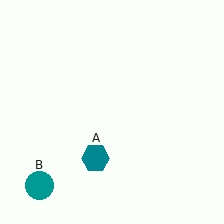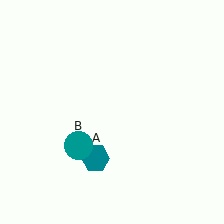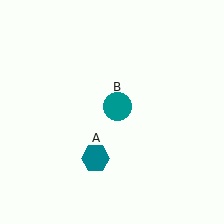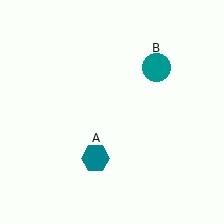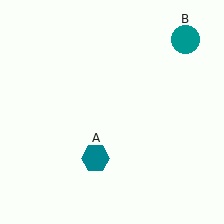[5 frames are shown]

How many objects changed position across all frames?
1 object changed position: teal circle (object B).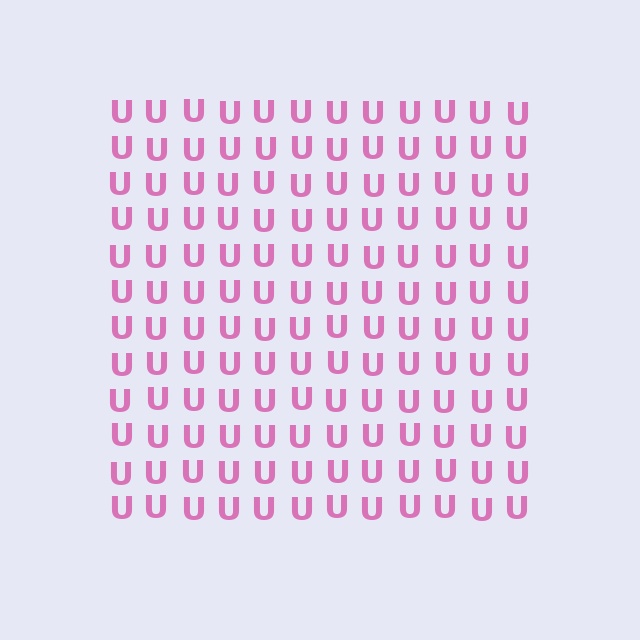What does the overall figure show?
The overall figure shows a square.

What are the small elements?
The small elements are letter U's.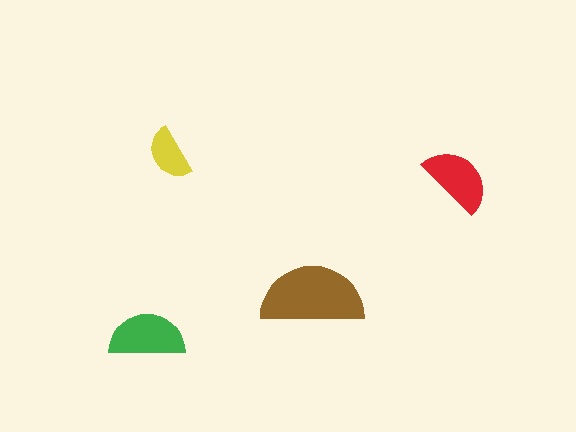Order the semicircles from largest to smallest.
the brown one, the green one, the red one, the yellow one.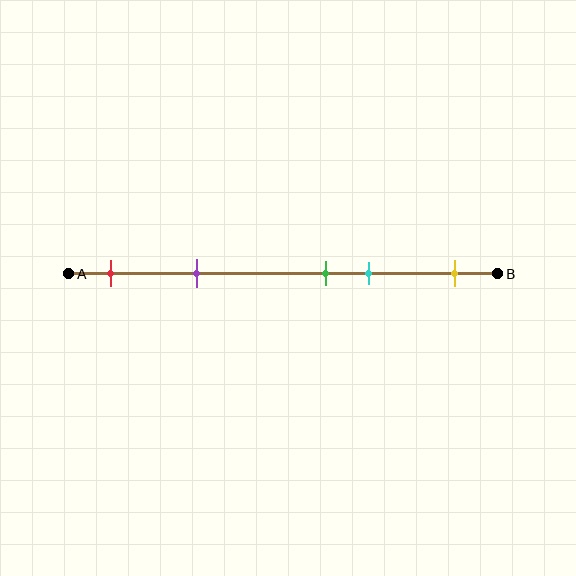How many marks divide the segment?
There are 5 marks dividing the segment.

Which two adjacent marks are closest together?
The green and cyan marks are the closest adjacent pair.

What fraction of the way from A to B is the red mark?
The red mark is approximately 10% (0.1) of the way from A to B.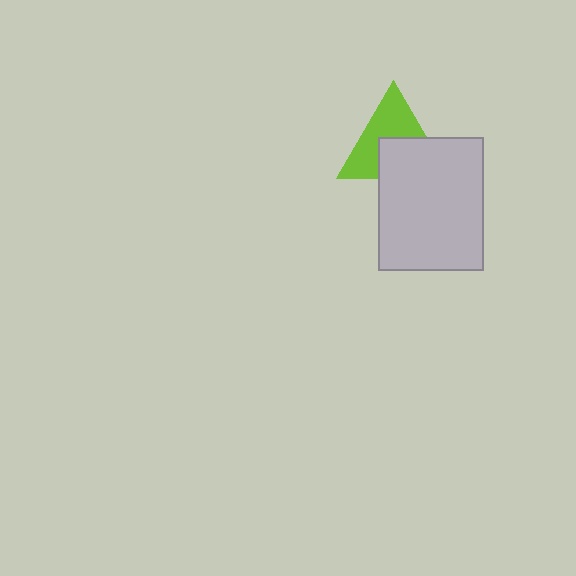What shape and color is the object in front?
The object in front is a light gray rectangle.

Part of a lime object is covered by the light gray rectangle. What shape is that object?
It is a triangle.